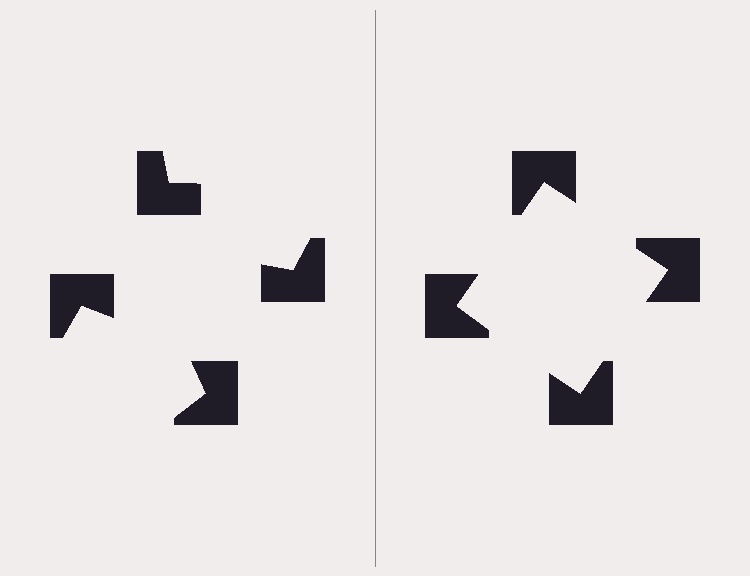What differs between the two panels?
The notched squares are positioned identically on both sides; only the wedge orientations differ. On the right they align to a square; on the left they are misaligned.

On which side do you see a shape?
An illusory square appears on the right side. On the left side the wedge cuts are rotated, so no coherent shape forms.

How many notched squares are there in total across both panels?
8 — 4 on each side.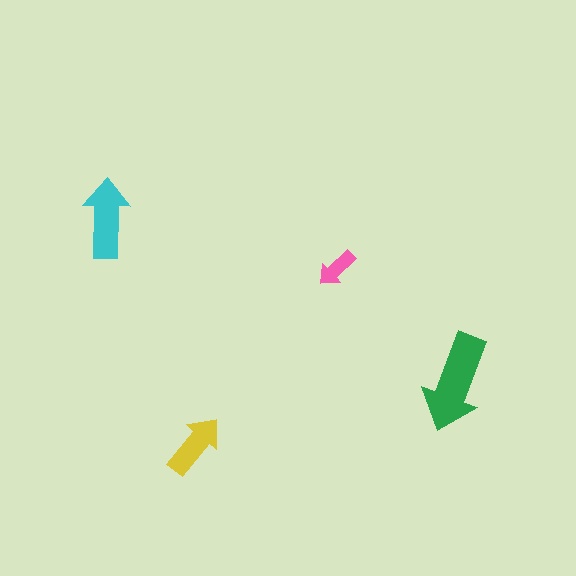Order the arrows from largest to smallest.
the green one, the cyan one, the yellow one, the pink one.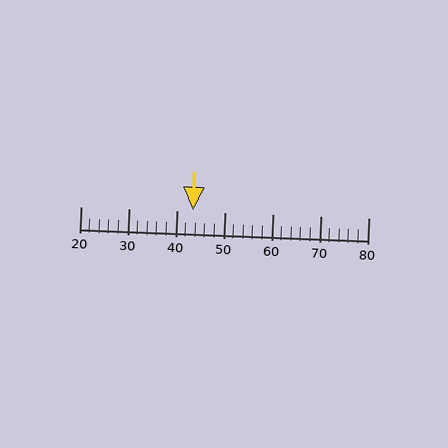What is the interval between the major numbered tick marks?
The major tick marks are spaced 10 units apart.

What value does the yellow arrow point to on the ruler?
The yellow arrow points to approximately 44.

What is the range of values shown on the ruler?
The ruler shows values from 20 to 80.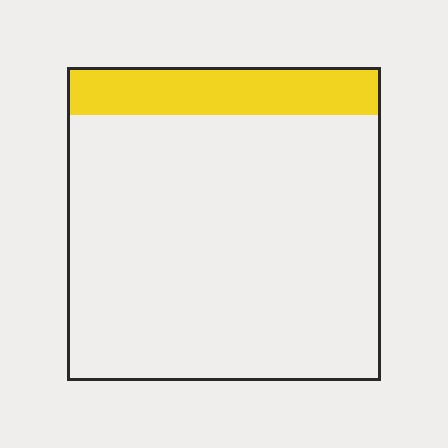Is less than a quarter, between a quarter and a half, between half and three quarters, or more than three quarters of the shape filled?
Less than a quarter.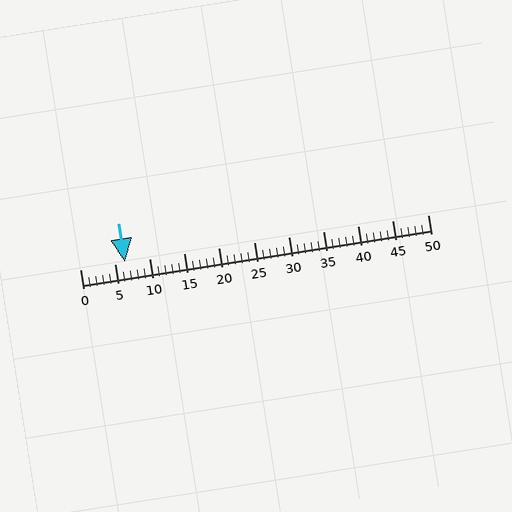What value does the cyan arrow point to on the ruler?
The cyan arrow points to approximately 6.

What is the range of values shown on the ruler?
The ruler shows values from 0 to 50.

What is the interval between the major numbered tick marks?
The major tick marks are spaced 5 units apart.